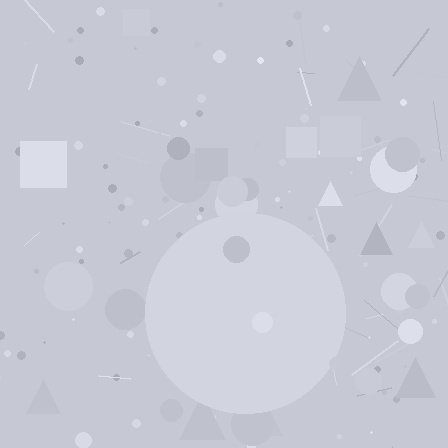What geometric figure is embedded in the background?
A circle is embedded in the background.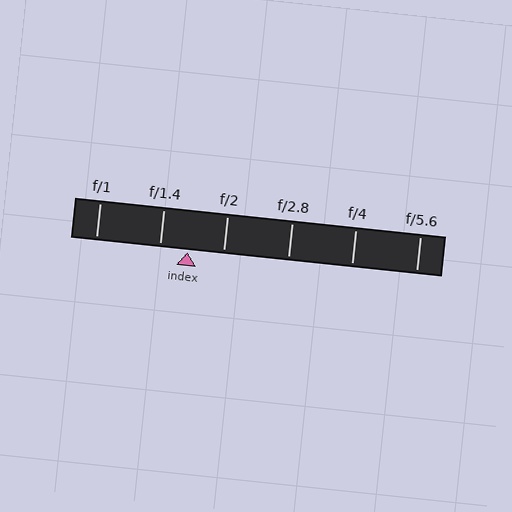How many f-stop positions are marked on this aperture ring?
There are 6 f-stop positions marked.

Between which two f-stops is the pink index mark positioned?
The index mark is between f/1.4 and f/2.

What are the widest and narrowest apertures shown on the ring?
The widest aperture shown is f/1 and the narrowest is f/5.6.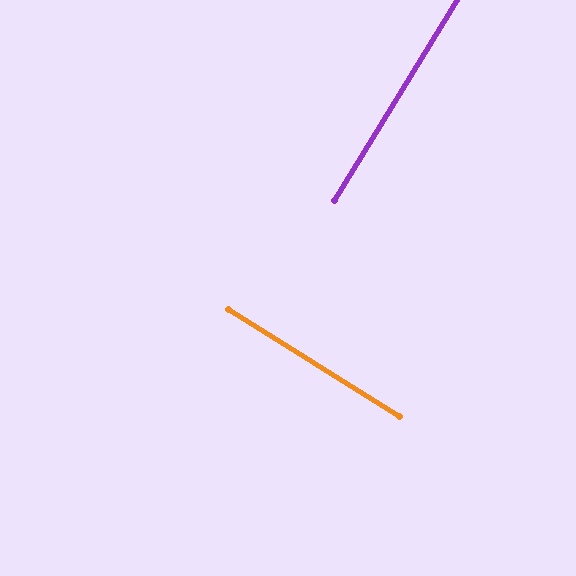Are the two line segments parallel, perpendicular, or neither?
Perpendicular — they meet at approximately 89°.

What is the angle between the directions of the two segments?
Approximately 89 degrees.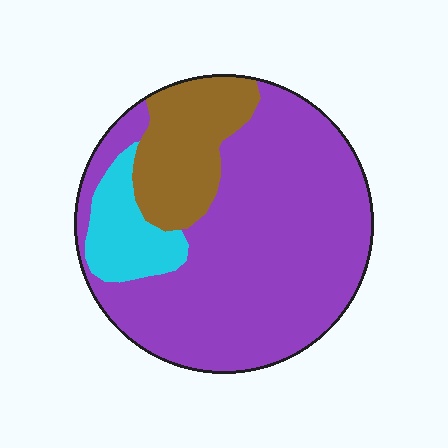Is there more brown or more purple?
Purple.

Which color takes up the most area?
Purple, at roughly 70%.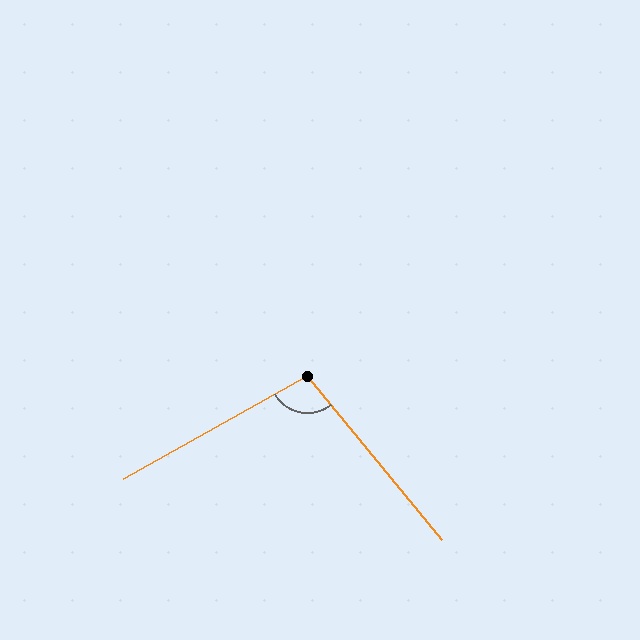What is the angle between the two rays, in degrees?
Approximately 100 degrees.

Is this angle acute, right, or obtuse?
It is obtuse.